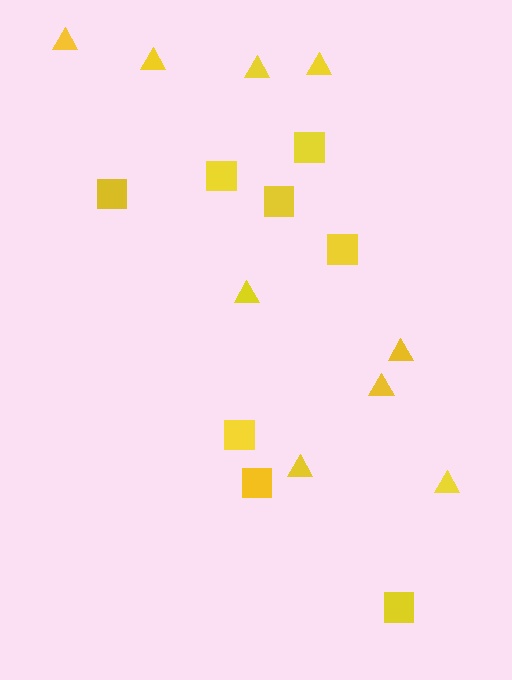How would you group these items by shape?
There are 2 groups: one group of triangles (9) and one group of squares (8).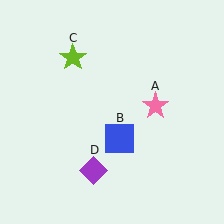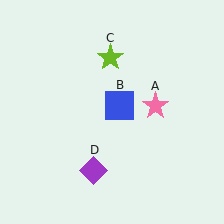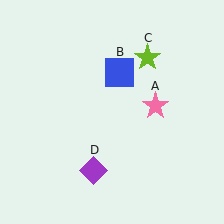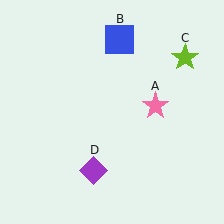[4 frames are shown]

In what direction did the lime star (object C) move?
The lime star (object C) moved right.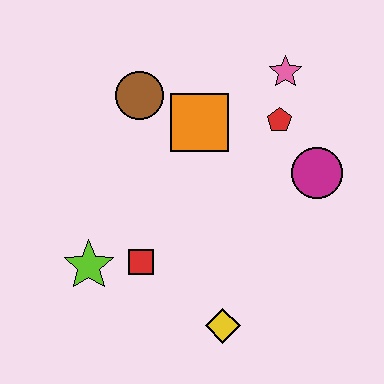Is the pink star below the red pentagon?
No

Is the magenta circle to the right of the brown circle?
Yes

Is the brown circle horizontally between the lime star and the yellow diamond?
Yes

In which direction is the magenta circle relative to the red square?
The magenta circle is to the right of the red square.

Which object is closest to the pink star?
The red pentagon is closest to the pink star.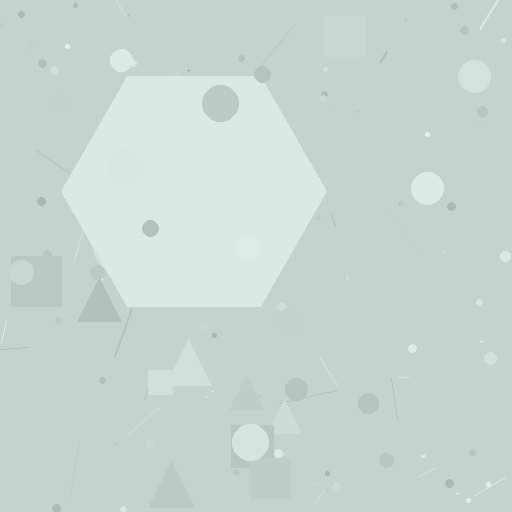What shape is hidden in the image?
A hexagon is hidden in the image.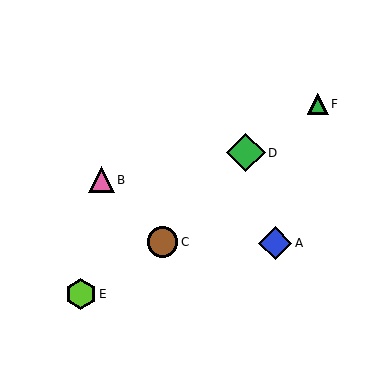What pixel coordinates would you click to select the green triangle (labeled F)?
Click at (318, 104) to select the green triangle F.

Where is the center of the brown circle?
The center of the brown circle is at (163, 242).